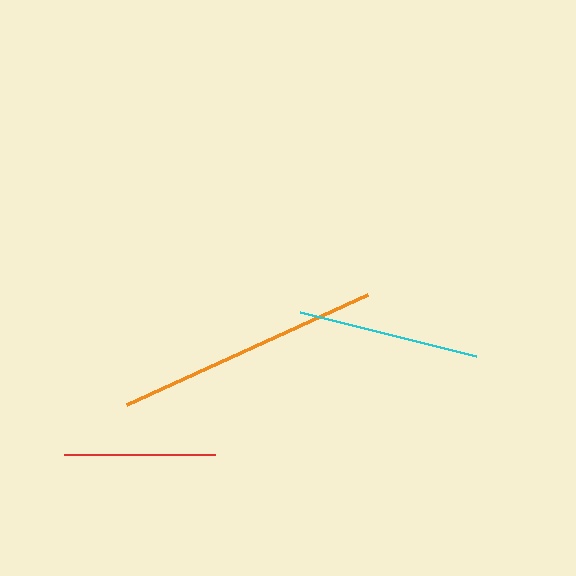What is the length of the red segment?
The red segment is approximately 151 pixels long.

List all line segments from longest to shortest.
From longest to shortest: orange, cyan, red.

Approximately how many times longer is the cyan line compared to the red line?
The cyan line is approximately 1.2 times the length of the red line.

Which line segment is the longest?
The orange line is the longest at approximately 265 pixels.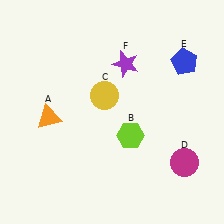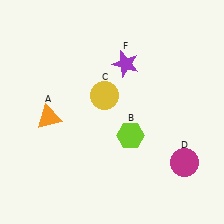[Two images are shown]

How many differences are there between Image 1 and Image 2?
There is 1 difference between the two images.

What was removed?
The blue pentagon (E) was removed in Image 2.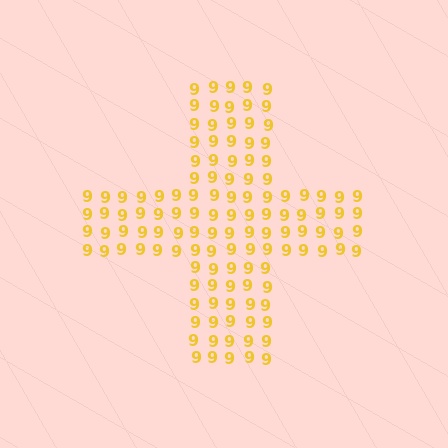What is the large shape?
The large shape is a cross.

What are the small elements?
The small elements are digit 9's.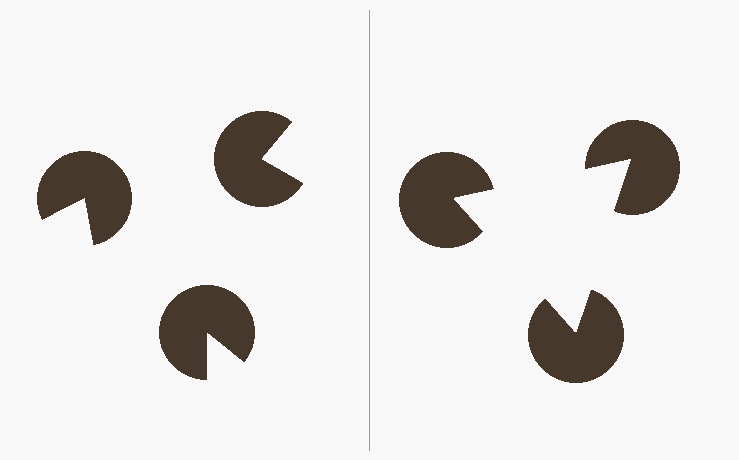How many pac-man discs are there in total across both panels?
6 — 3 on each side.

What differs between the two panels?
The pac-man discs are positioned identically on both sides; only the wedge orientations differ. On the right they align to a triangle; on the left they are misaligned.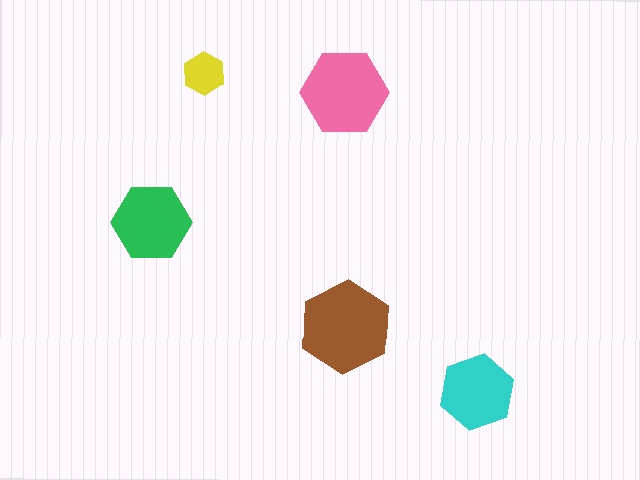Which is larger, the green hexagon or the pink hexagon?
The pink one.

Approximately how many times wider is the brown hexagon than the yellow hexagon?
About 2 times wider.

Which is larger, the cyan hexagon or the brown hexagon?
The brown one.